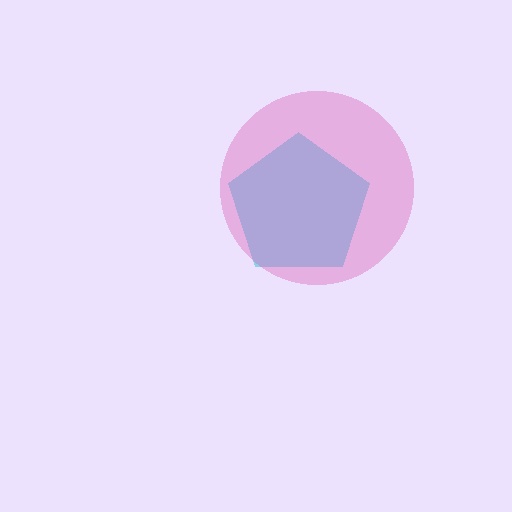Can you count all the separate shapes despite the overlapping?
Yes, there are 2 separate shapes.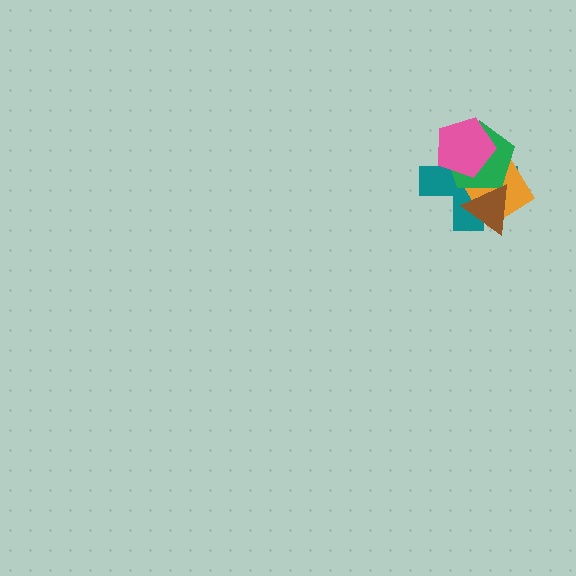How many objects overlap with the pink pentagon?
3 objects overlap with the pink pentagon.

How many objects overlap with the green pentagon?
4 objects overlap with the green pentagon.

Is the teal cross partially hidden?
Yes, it is partially covered by another shape.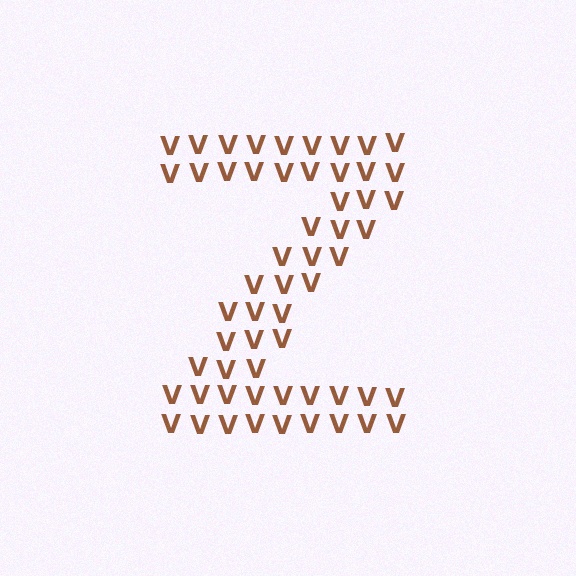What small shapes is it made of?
It is made of small letter V's.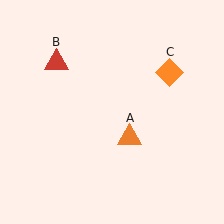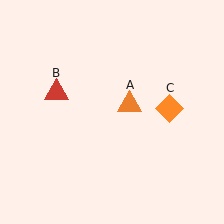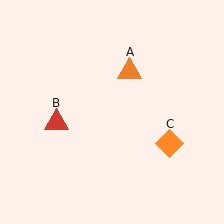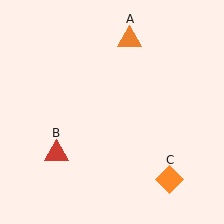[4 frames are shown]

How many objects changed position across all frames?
3 objects changed position: orange triangle (object A), red triangle (object B), orange diamond (object C).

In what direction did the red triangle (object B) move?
The red triangle (object B) moved down.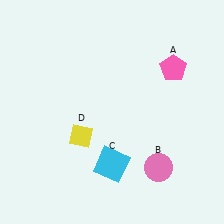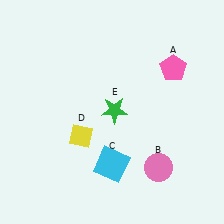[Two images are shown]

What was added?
A green star (E) was added in Image 2.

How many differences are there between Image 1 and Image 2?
There is 1 difference between the two images.